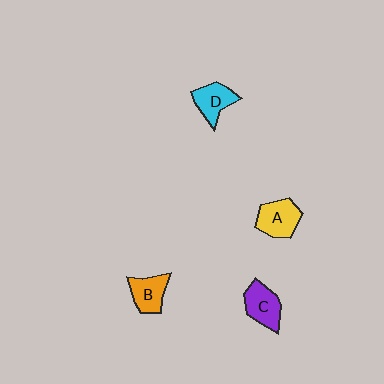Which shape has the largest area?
Shape A (yellow).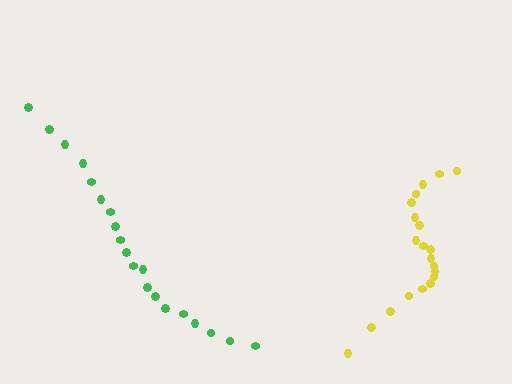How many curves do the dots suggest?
There are 2 distinct paths.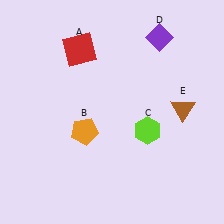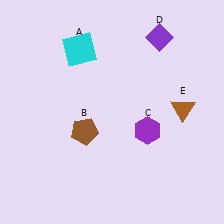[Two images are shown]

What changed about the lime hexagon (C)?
In Image 1, C is lime. In Image 2, it changed to purple.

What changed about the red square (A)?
In Image 1, A is red. In Image 2, it changed to cyan.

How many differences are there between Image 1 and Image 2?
There are 3 differences between the two images.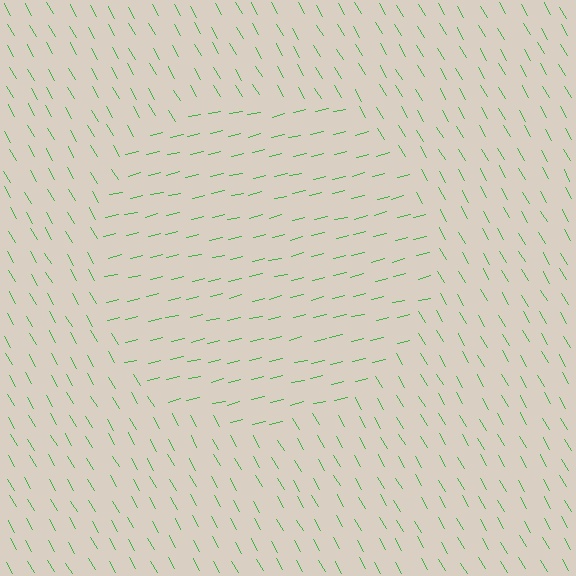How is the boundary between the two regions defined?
The boundary is defined purely by a change in line orientation (approximately 74 degrees difference). All lines are the same color and thickness.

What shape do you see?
I see a circle.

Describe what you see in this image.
The image is filled with small green line segments. A circle region in the image has lines oriented differently from the surrounding lines, creating a visible texture boundary.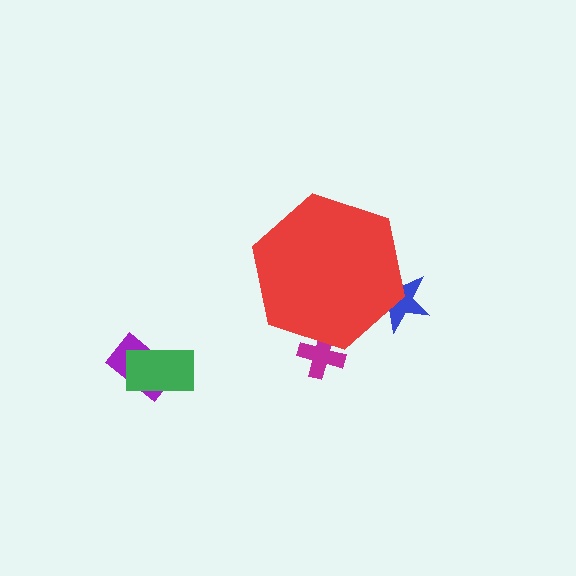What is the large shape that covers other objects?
A red hexagon.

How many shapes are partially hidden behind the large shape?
2 shapes are partially hidden.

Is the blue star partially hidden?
Yes, the blue star is partially hidden behind the red hexagon.